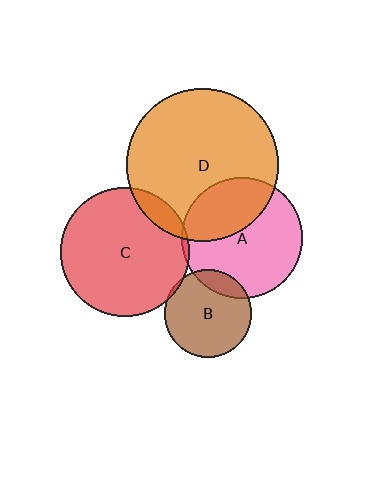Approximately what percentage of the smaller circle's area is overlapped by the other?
Approximately 5%.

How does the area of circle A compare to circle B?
Approximately 1.9 times.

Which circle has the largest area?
Circle D (orange).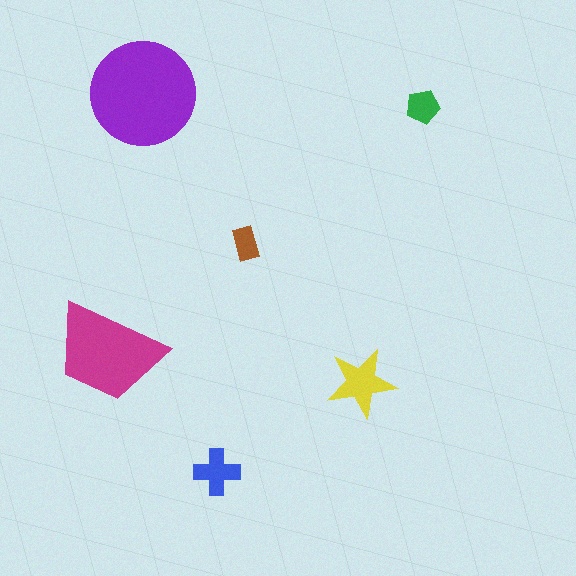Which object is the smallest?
The brown rectangle.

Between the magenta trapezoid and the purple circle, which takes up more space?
The purple circle.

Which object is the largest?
The purple circle.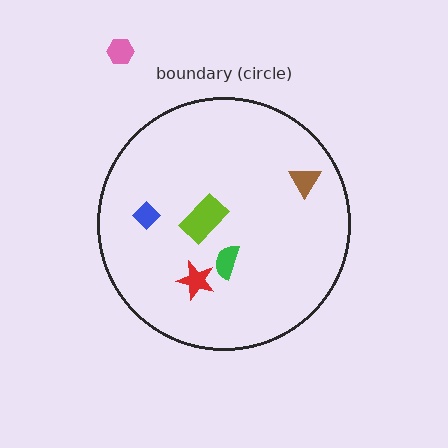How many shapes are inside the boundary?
5 inside, 1 outside.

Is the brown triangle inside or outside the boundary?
Inside.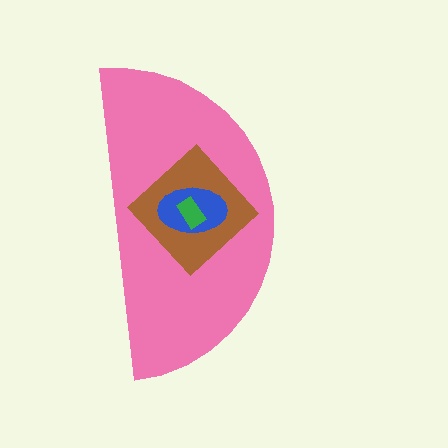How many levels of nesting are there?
4.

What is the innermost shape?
The green rectangle.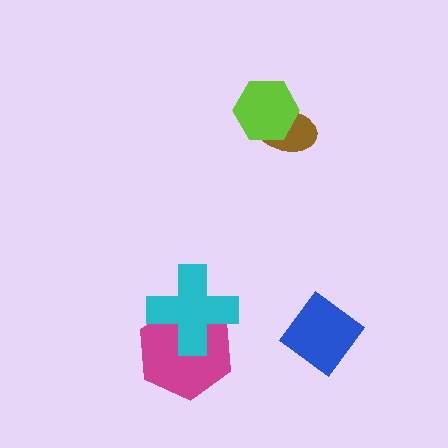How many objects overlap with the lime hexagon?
1 object overlaps with the lime hexagon.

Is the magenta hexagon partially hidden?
Yes, it is partially covered by another shape.